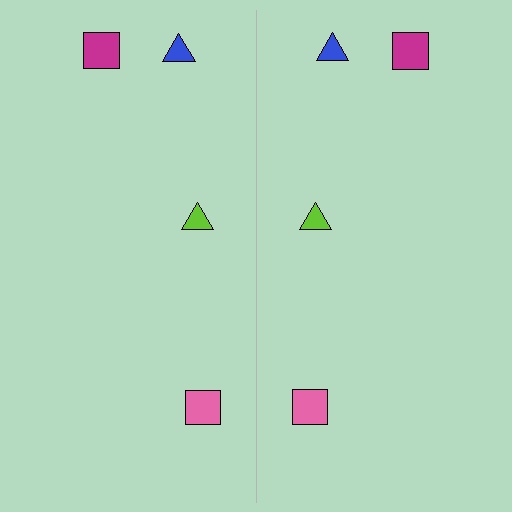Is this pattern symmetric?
Yes, this pattern has bilateral (reflection) symmetry.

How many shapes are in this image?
There are 8 shapes in this image.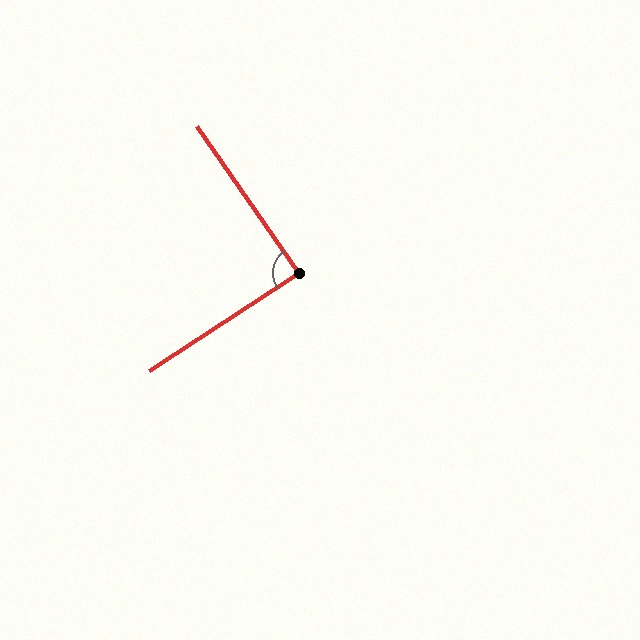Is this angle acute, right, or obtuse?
It is approximately a right angle.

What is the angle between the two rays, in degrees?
Approximately 88 degrees.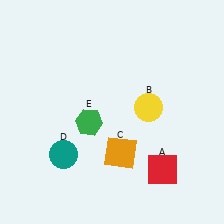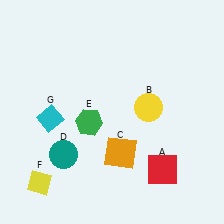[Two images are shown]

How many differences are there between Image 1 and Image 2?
There are 2 differences between the two images.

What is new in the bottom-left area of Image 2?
A cyan diamond (G) was added in the bottom-left area of Image 2.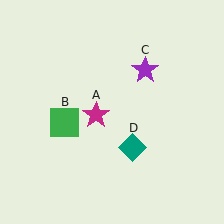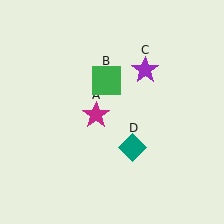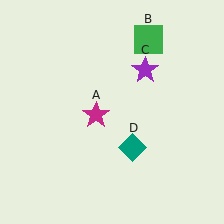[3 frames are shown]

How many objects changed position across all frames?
1 object changed position: green square (object B).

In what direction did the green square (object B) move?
The green square (object B) moved up and to the right.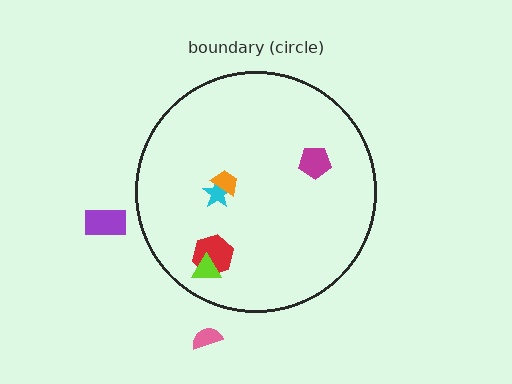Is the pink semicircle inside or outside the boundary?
Outside.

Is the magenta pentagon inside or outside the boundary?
Inside.